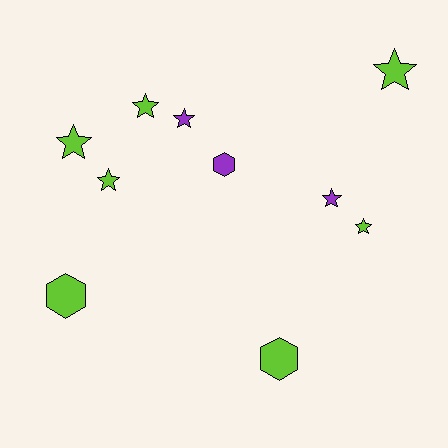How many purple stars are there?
There are 2 purple stars.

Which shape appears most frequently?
Star, with 7 objects.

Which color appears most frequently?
Lime, with 7 objects.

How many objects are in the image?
There are 10 objects.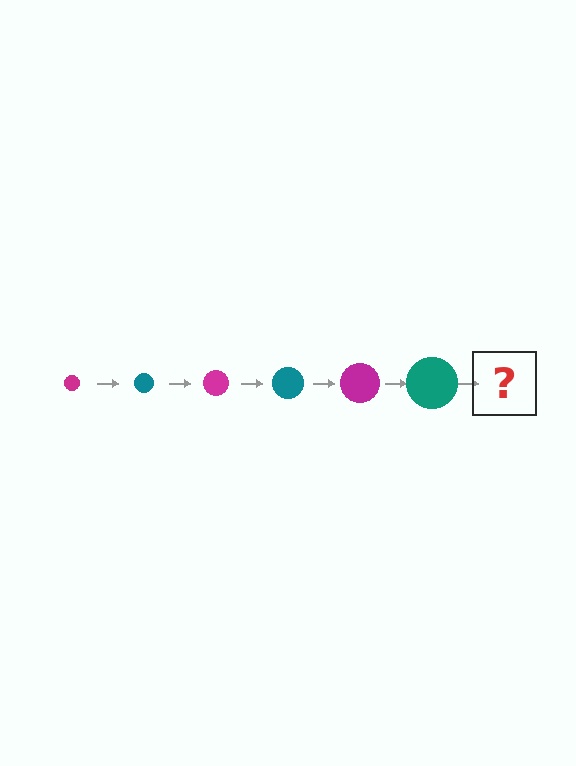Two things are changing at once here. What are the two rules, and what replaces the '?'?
The two rules are that the circle grows larger each step and the color cycles through magenta and teal. The '?' should be a magenta circle, larger than the previous one.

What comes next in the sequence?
The next element should be a magenta circle, larger than the previous one.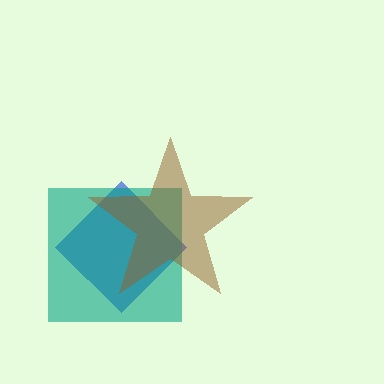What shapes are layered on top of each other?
The layered shapes are: a blue diamond, a teal square, a brown star.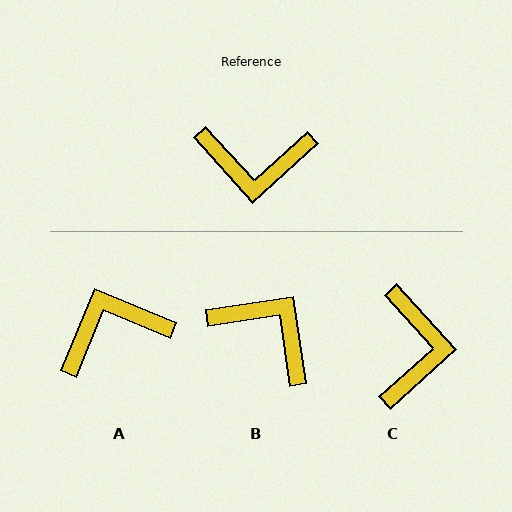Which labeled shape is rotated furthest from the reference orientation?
A, about 154 degrees away.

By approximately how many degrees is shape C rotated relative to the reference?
Approximately 90 degrees counter-clockwise.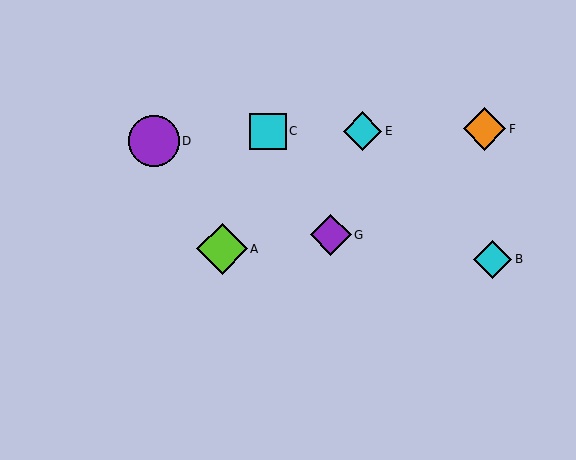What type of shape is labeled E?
Shape E is a cyan diamond.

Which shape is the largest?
The purple circle (labeled D) is the largest.